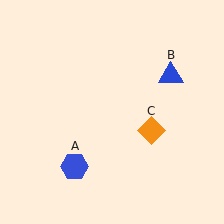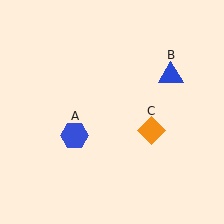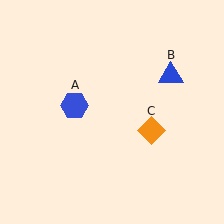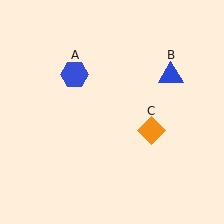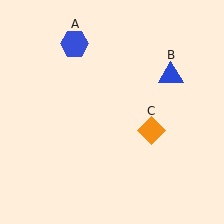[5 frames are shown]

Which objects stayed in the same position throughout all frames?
Blue triangle (object B) and orange diamond (object C) remained stationary.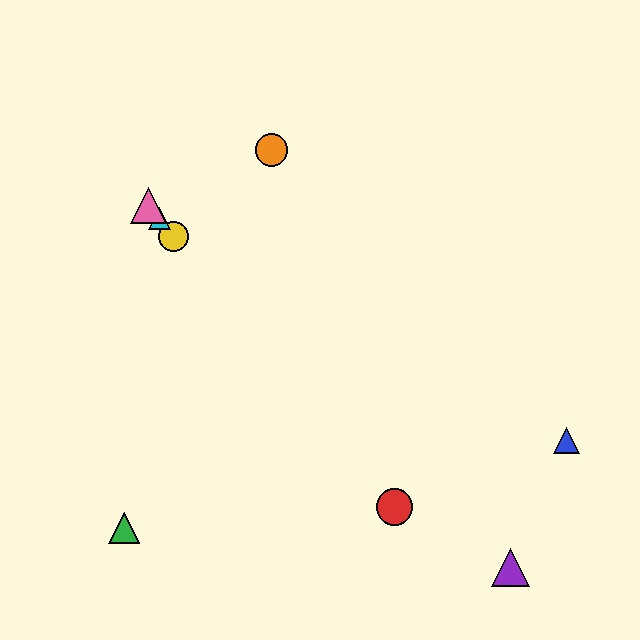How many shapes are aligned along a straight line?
4 shapes (the red circle, the yellow circle, the cyan triangle, the pink triangle) are aligned along a straight line.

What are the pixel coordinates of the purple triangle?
The purple triangle is at (511, 567).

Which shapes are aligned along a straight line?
The red circle, the yellow circle, the cyan triangle, the pink triangle are aligned along a straight line.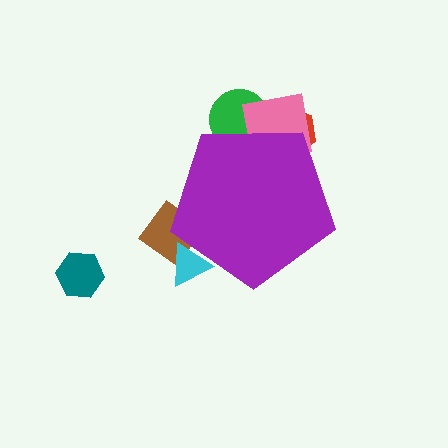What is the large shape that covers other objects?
A purple pentagon.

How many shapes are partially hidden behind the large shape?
5 shapes are partially hidden.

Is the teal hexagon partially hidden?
No, the teal hexagon is fully visible.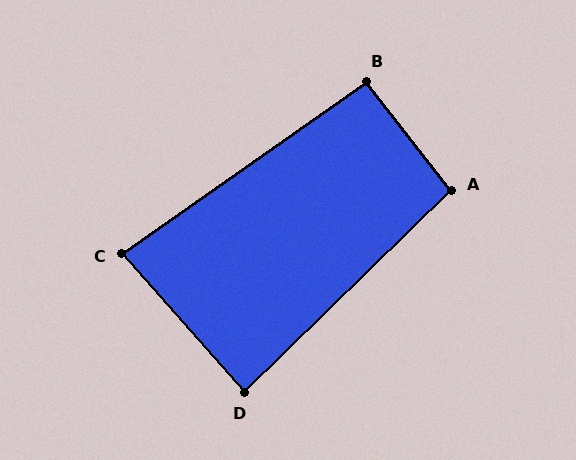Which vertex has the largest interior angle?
A, at approximately 97 degrees.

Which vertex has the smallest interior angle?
C, at approximately 83 degrees.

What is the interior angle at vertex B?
Approximately 93 degrees (approximately right).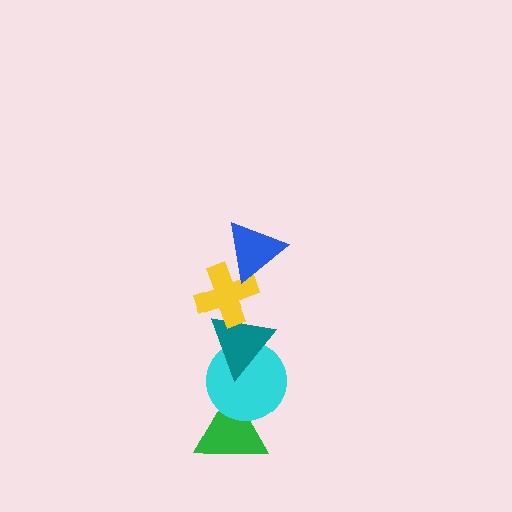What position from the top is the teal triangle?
The teal triangle is 3rd from the top.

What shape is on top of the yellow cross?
The blue triangle is on top of the yellow cross.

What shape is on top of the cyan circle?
The teal triangle is on top of the cyan circle.